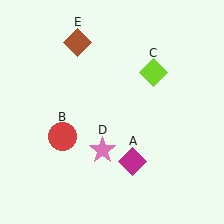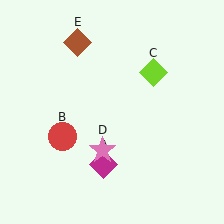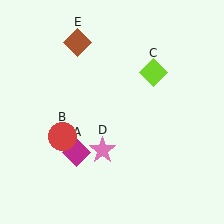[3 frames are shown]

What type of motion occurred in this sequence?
The magenta diamond (object A) rotated clockwise around the center of the scene.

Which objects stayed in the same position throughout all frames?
Red circle (object B) and lime diamond (object C) and pink star (object D) and brown diamond (object E) remained stationary.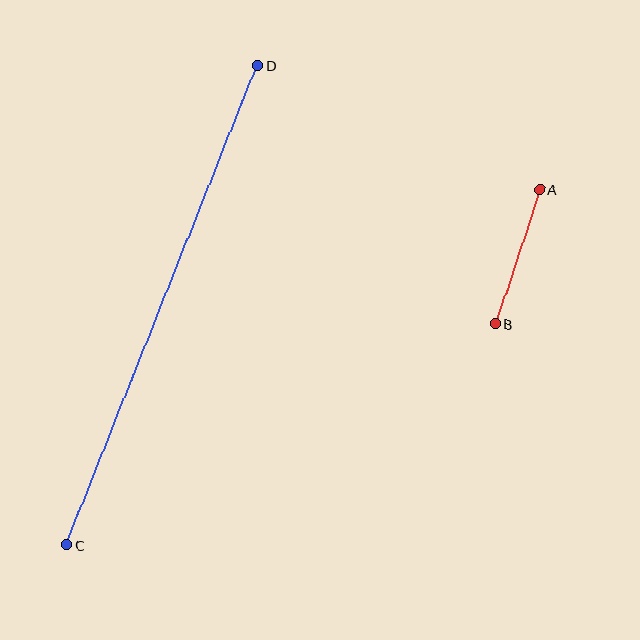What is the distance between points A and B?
The distance is approximately 142 pixels.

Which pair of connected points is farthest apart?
Points C and D are farthest apart.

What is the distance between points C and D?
The distance is approximately 516 pixels.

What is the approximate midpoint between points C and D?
The midpoint is at approximately (162, 305) pixels.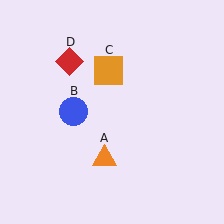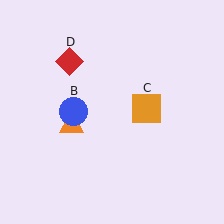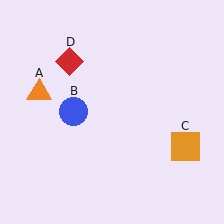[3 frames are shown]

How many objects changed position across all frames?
2 objects changed position: orange triangle (object A), orange square (object C).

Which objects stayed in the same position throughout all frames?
Blue circle (object B) and red diamond (object D) remained stationary.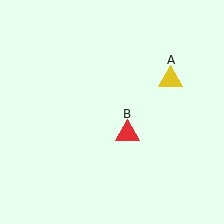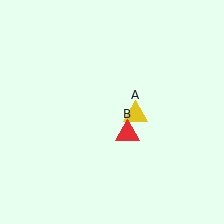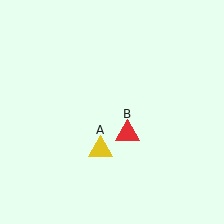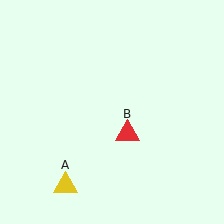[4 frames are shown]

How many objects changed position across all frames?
1 object changed position: yellow triangle (object A).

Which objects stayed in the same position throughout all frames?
Red triangle (object B) remained stationary.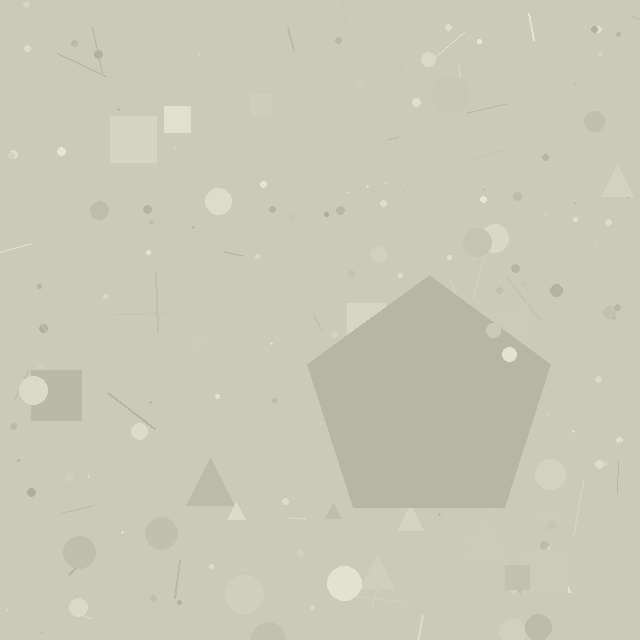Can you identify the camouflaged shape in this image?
The camouflaged shape is a pentagon.